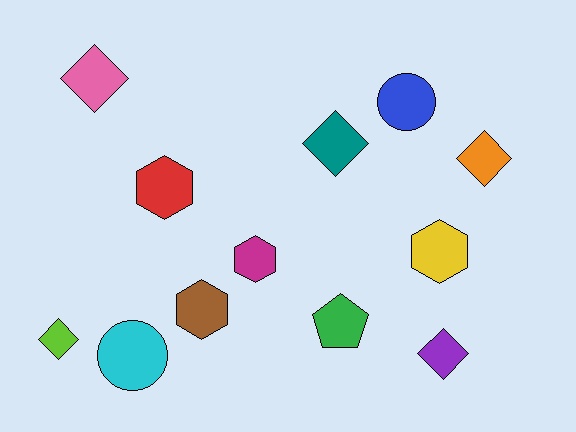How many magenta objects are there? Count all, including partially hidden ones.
There is 1 magenta object.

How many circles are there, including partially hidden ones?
There are 2 circles.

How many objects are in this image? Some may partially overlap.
There are 12 objects.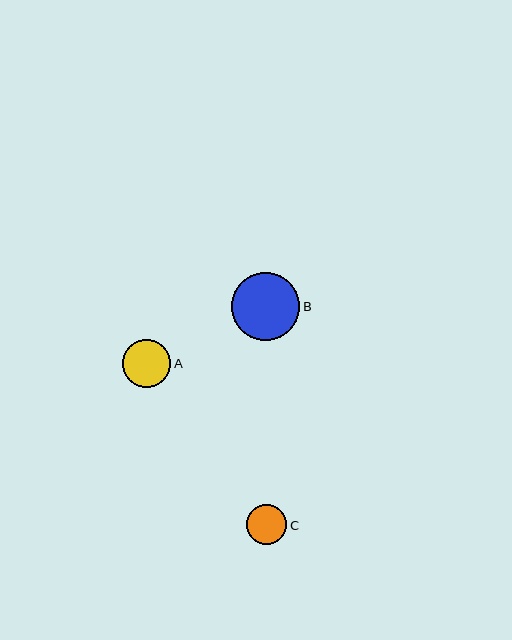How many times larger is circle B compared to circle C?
Circle B is approximately 1.7 times the size of circle C.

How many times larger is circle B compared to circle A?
Circle B is approximately 1.4 times the size of circle A.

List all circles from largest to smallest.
From largest to smallest: B, A, C.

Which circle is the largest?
Circle B is the largest with a size of approximately 68 pixels.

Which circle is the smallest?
Circle C is the smallest with a size of approximately 40 pixels.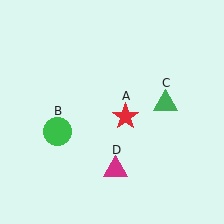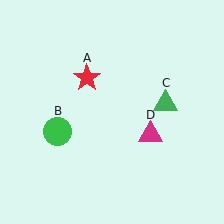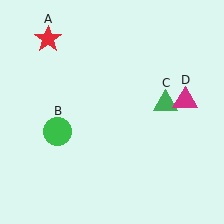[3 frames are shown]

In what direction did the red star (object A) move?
The red star (object A) moved up and to the left.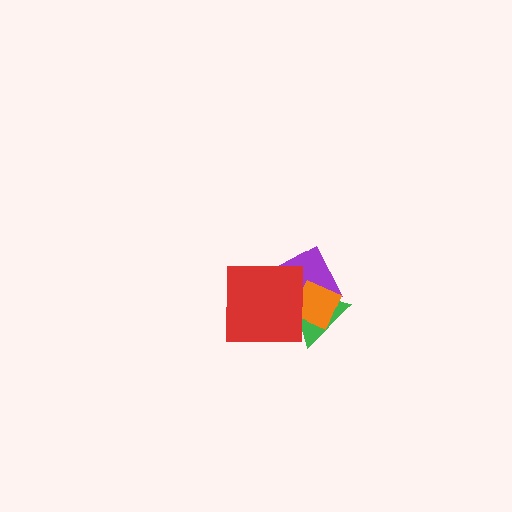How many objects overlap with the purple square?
3 objects overlap with the purple square.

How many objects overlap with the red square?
3 objects overlap with the red square.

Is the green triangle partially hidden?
Yes, it is partially covered by another shape.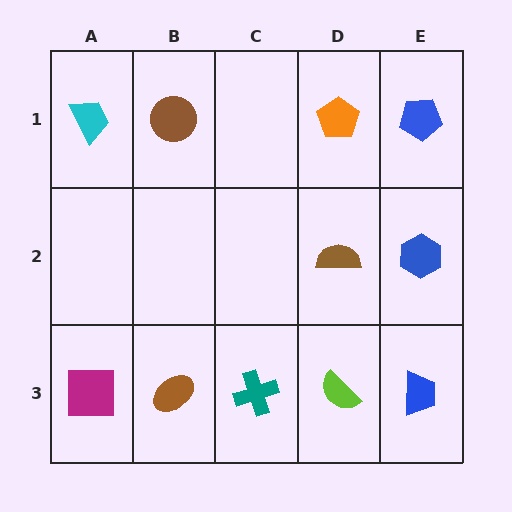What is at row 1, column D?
An orange pentagon.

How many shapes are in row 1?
4 shapes.